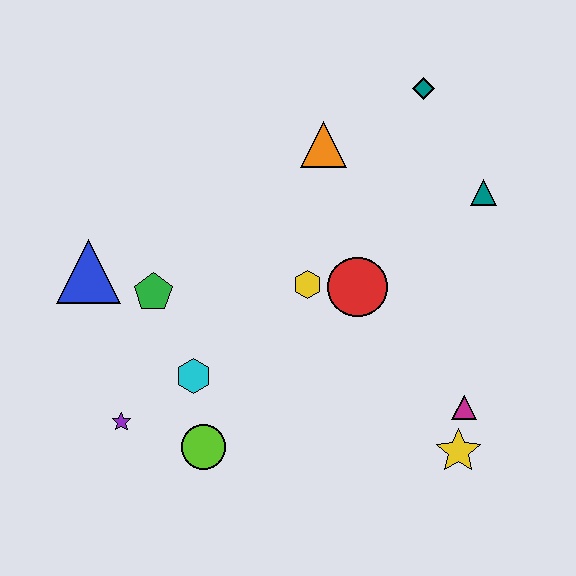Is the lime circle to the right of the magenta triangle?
No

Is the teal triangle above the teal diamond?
No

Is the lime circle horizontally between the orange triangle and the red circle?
No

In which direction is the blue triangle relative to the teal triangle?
The blue triangle is to the left of the teal triangle.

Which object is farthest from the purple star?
The teal diamond is farthest from the purple star.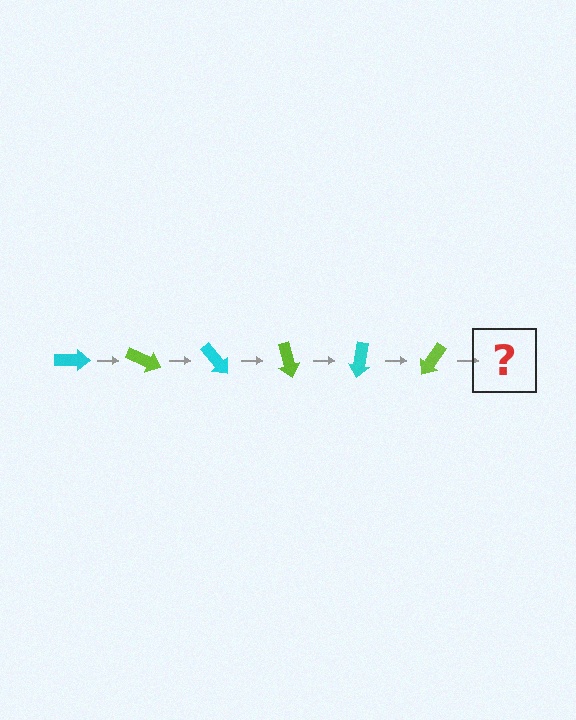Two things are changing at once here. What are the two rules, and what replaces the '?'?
The two rules are that it rotates 25 degrees each step and the color cycles through cyan and lime. The '?' should be a cyan arrow, rotated 150 degrees from the start.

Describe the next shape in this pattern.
It should be a cyan arrow, rotated 150 degrees from the start.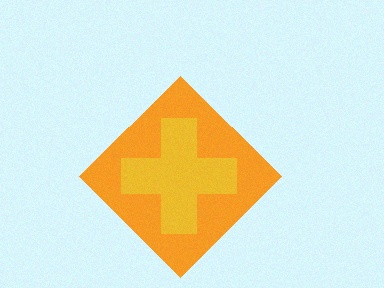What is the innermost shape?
The yellow cross.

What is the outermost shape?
The orange diamond.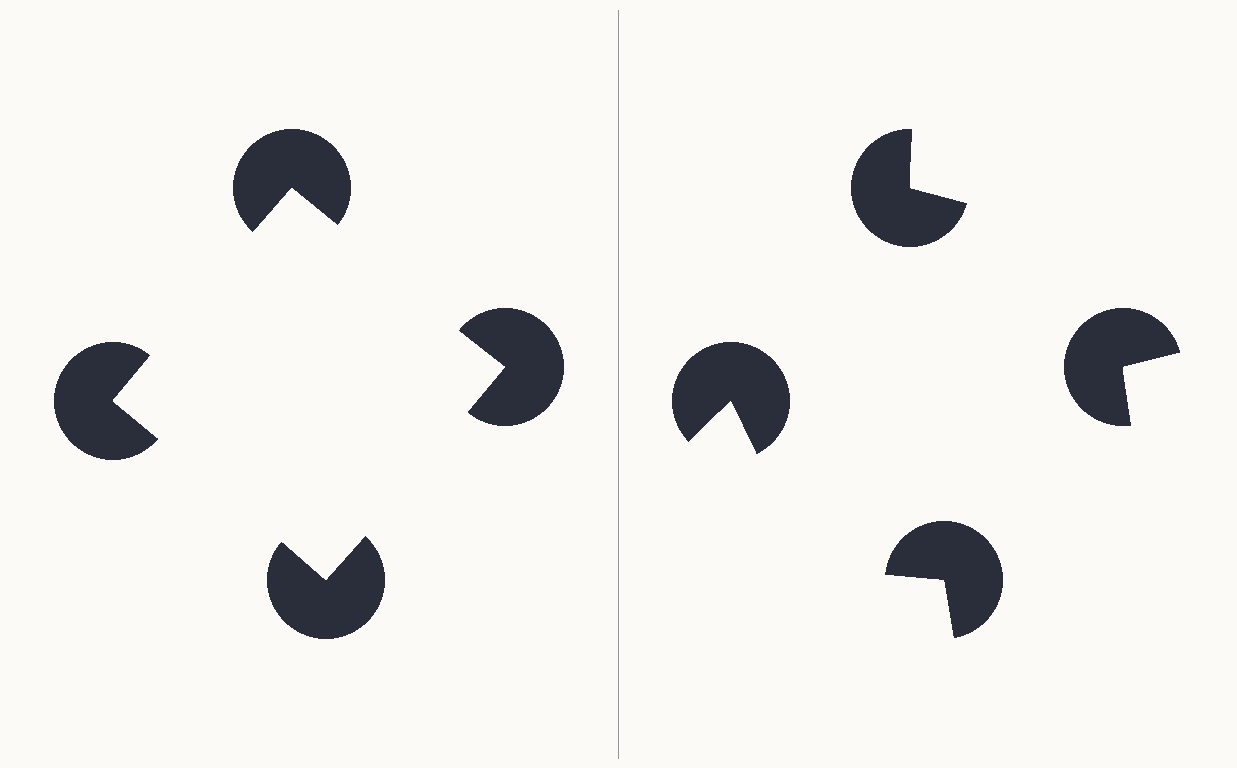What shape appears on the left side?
An illusory square.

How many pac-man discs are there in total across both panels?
8 — 4 on each side.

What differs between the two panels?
The pac-man discs are positioned identically on both sides; only the wedge orientations differ. On the left they align to a square; on the right they are misaligned.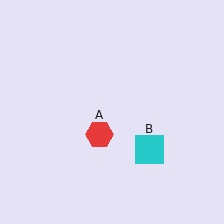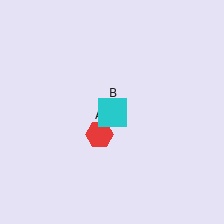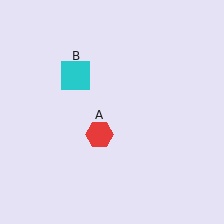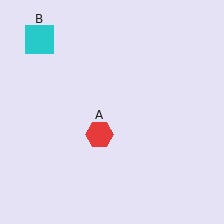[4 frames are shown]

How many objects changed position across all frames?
1 object changed position: cyan square (object B).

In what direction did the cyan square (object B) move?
The cyan square (object B) moved up and to the left.